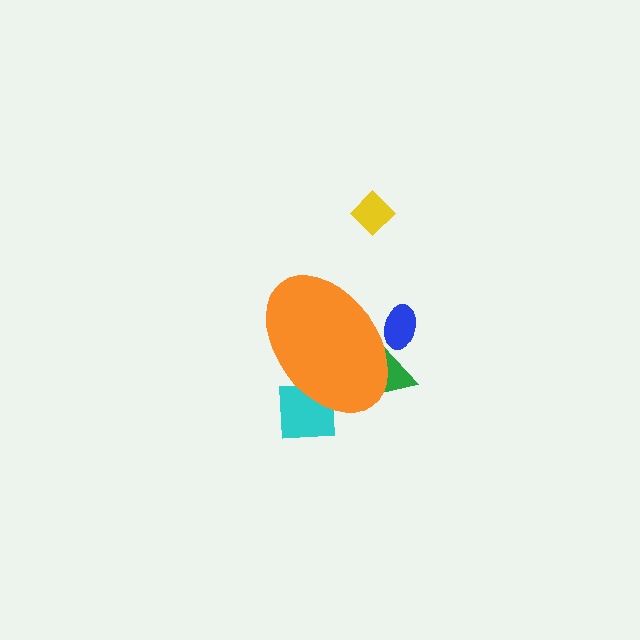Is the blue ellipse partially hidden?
Yes, the blue ellipse is partially hidden behind the orange ellipse.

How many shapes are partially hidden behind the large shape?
3 shapes are partially hidden.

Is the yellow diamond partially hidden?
No, the yellow diamond is fully visible.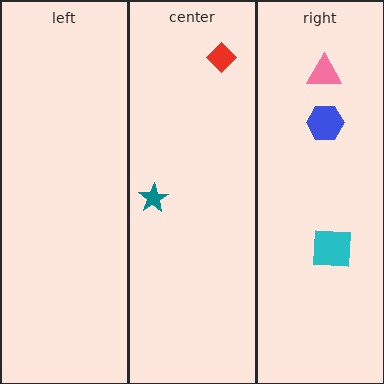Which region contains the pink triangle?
The right region.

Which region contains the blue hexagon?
The right region.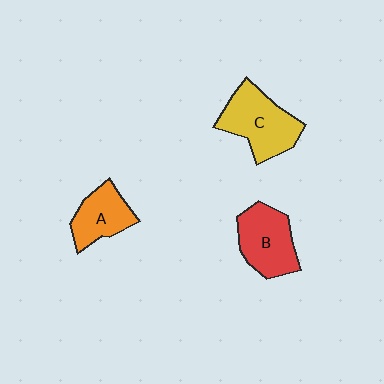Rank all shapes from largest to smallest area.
From largest to smallest: C (yellow), B (red), A (orange).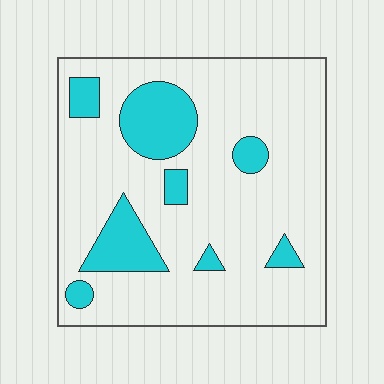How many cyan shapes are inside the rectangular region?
8.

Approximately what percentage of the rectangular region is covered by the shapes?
Approximately 20%.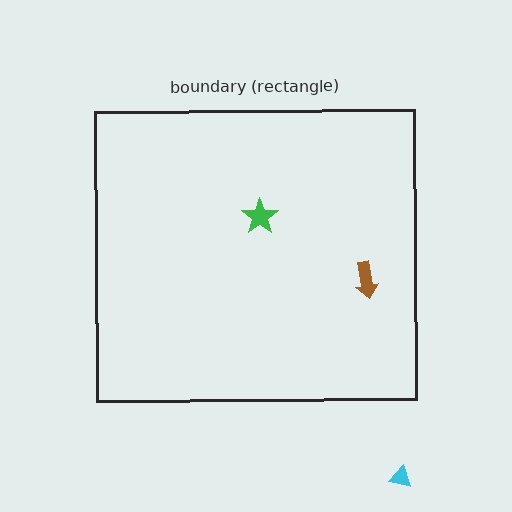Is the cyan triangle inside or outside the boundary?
Outside.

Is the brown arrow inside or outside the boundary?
Inside.